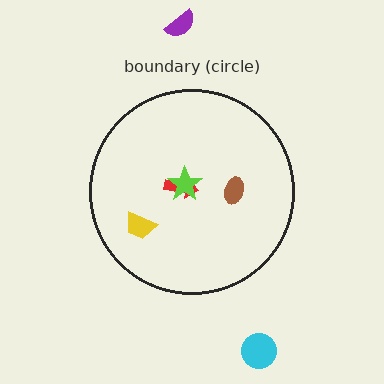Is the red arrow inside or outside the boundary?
Inside.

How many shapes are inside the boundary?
4 inside, 2 outside.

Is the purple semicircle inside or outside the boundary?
Outside.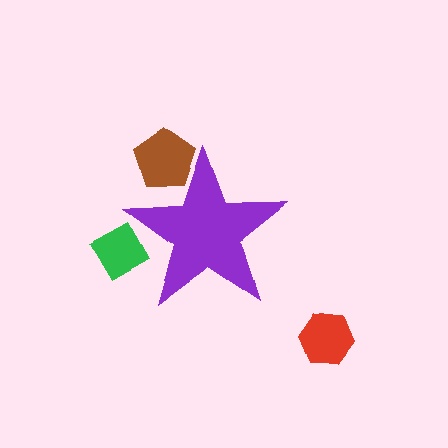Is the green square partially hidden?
Yes, the green square is partially hidden behind the purple star.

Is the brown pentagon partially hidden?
Yes, the brown pentagon is partially hidden behind the purple star.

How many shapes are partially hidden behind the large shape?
2 shapes are partially hidden.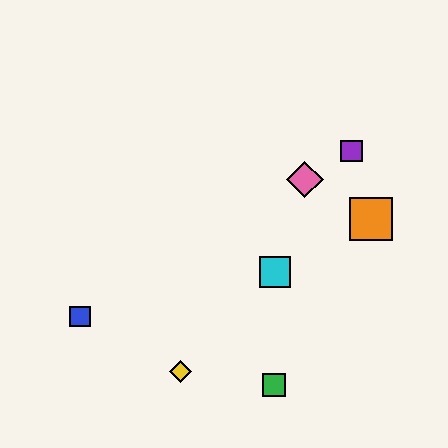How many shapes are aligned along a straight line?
4 shapes (the red diamond, the blue square, the purple square, the pink diamond) are aligned along a straight line.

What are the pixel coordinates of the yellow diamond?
The yellow diamond is at (181, 371).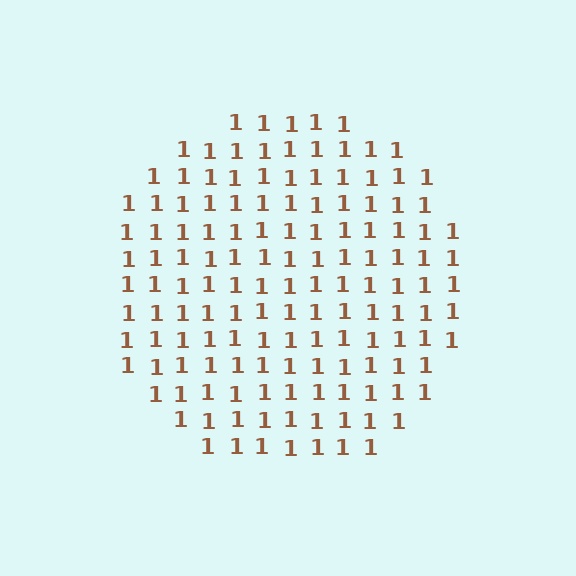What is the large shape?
The large shape is a circle.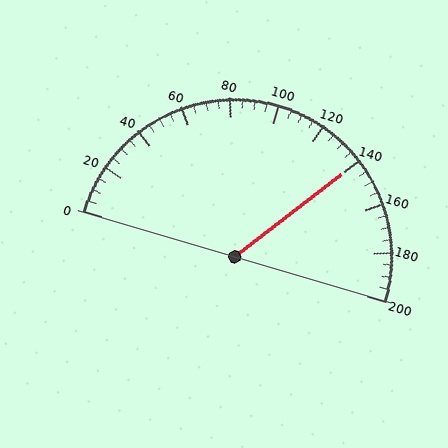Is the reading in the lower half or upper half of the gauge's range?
The reading is in the upper half of the range (0 to 200).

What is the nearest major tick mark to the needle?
The nearest major tick mark is 140.